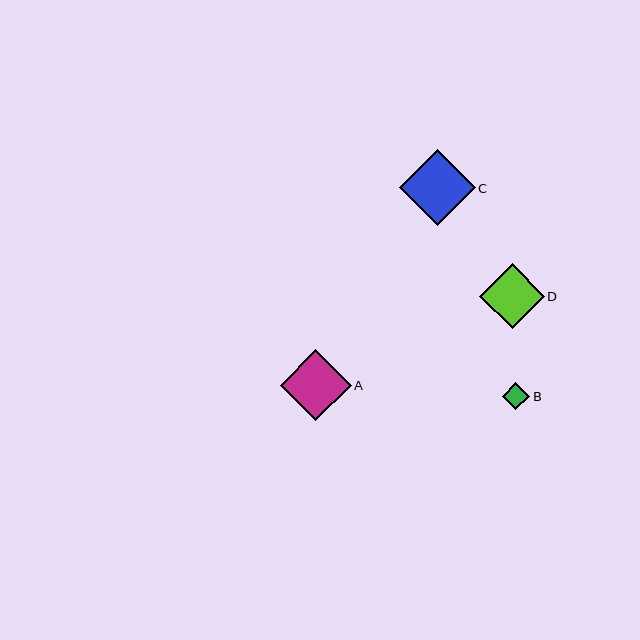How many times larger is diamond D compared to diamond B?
Diamond D is approximately 2.4 times the size of diamond B.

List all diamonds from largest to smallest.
From largest to smallest: C, A, D, B.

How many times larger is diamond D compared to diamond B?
Diamond D is approximately 2.4 times the size of diamond B.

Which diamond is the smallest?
Diamond B is the smallest with a size of approximately 27 pixels.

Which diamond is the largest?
Diamond C is the largest with a size of approximately 76 pixels.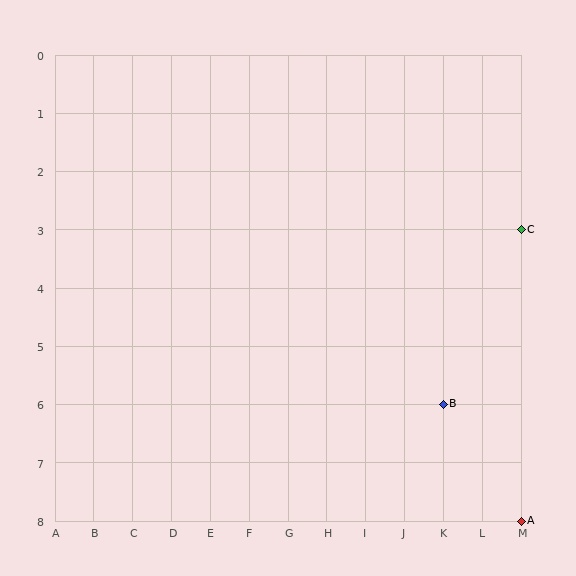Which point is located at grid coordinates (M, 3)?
Point C is at (M, 3).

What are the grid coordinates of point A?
Point A is at grid coordinates (M, 8).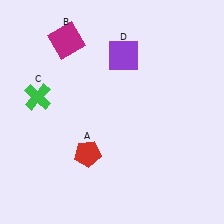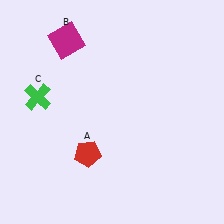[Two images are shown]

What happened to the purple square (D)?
The purple square (D) was removed in Image 2. It was in the top-right area of Image 1.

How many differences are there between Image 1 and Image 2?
There is 1 difference between the two images.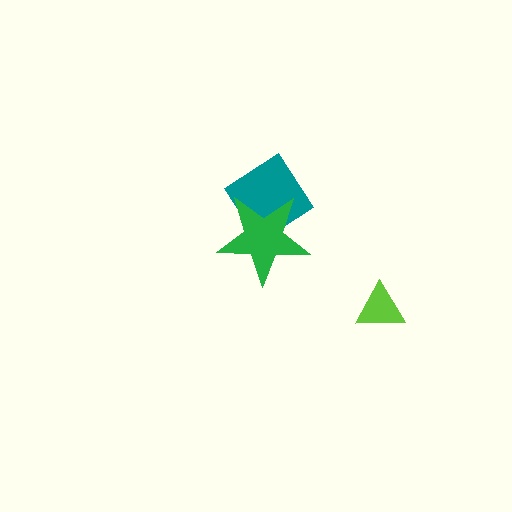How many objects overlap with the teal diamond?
1 object overlaps with the teal diamond.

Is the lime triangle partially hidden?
No, no other shape covers it.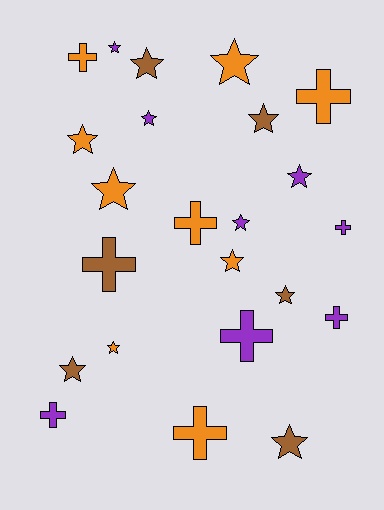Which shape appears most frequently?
Star, with 14 objects.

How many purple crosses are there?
There are 4 purple crosses.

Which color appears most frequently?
Orange, with 9 objects.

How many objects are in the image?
There are 23 objects.